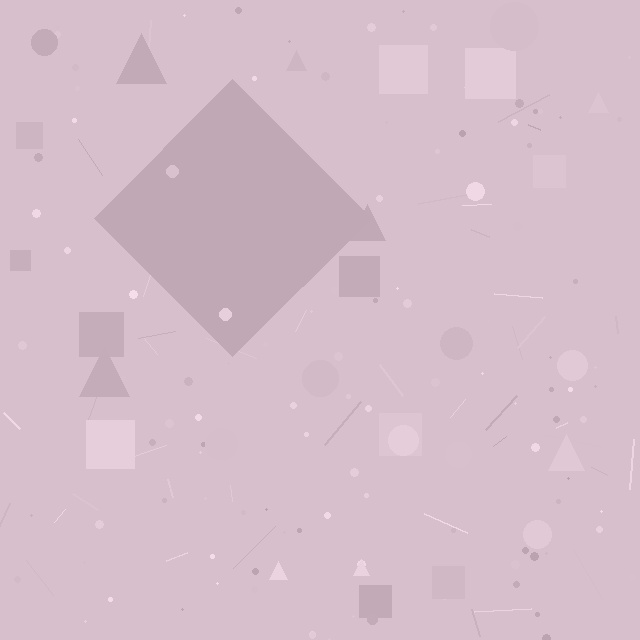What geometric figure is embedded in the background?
A diamond is embedded in the background.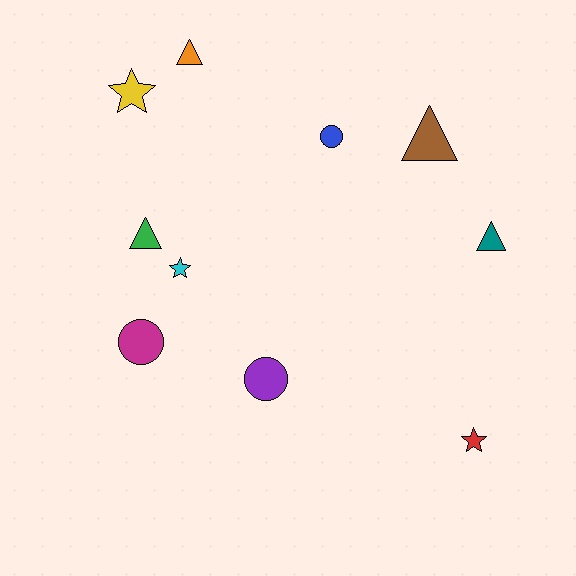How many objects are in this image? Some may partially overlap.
There are 10 objects.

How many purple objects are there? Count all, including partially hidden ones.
There is 1 purple object.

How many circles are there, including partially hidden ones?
There are 3 circles.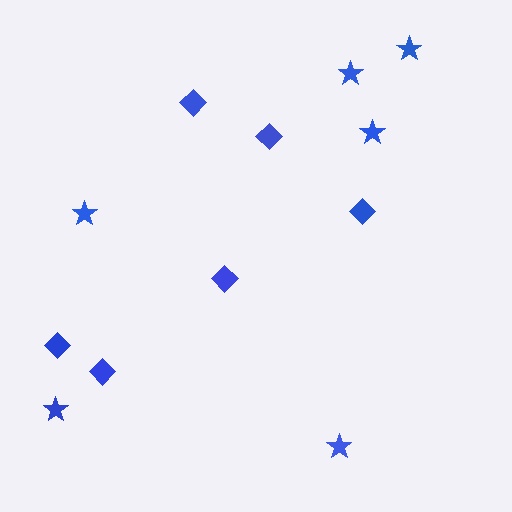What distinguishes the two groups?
There are 2 groups: one group of stars (6) and one group of diamonds (6).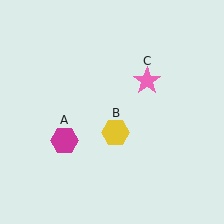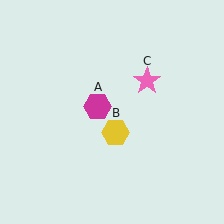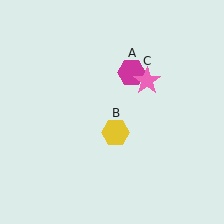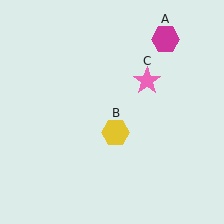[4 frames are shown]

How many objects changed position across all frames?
1 object changed position: magenta hexagon (object A).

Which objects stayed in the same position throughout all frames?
Yellow hexagon (object B) and pink star (object C) remained stationary.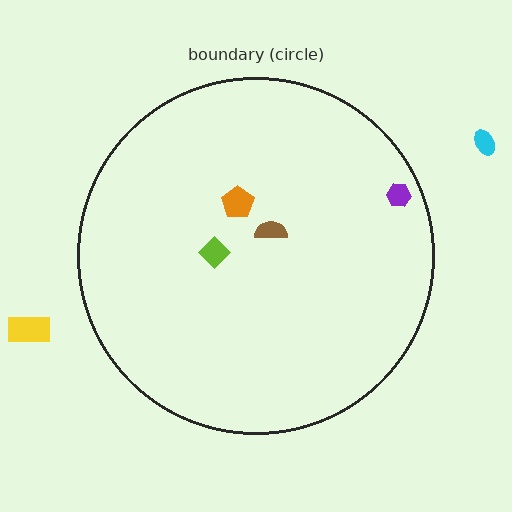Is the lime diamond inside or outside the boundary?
Inside.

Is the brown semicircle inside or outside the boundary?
Inside.